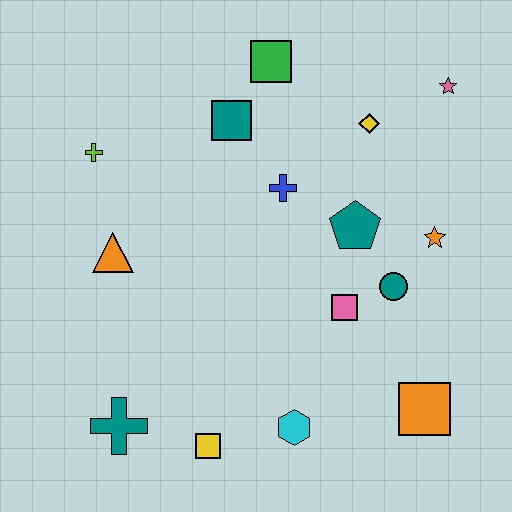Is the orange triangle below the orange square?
No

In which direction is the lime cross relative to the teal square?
The lime cross is to the left of the teal square.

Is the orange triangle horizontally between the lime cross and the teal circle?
Yes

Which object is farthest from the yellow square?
The pink star is farthest from the yellow square.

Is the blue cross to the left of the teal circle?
Yes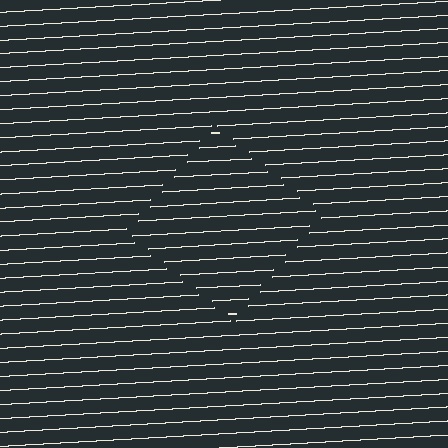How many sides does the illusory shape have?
4 sides — the line-ends trace a square.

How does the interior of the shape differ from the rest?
The interior of the shape contains the same grating, shifted by half a period — the contour is defined by the phase discontinuity where line-ends from the inner and outer gratings abut.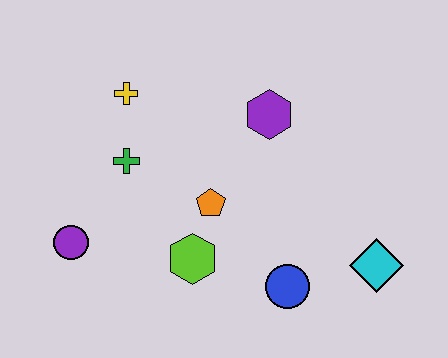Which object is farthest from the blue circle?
The yellow cross is farthest from the blue circle.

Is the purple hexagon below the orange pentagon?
No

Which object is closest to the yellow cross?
The green cross is closest to the yellow cross.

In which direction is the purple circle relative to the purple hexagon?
The purple circle is to the left of the purple hexagon.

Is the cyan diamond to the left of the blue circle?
No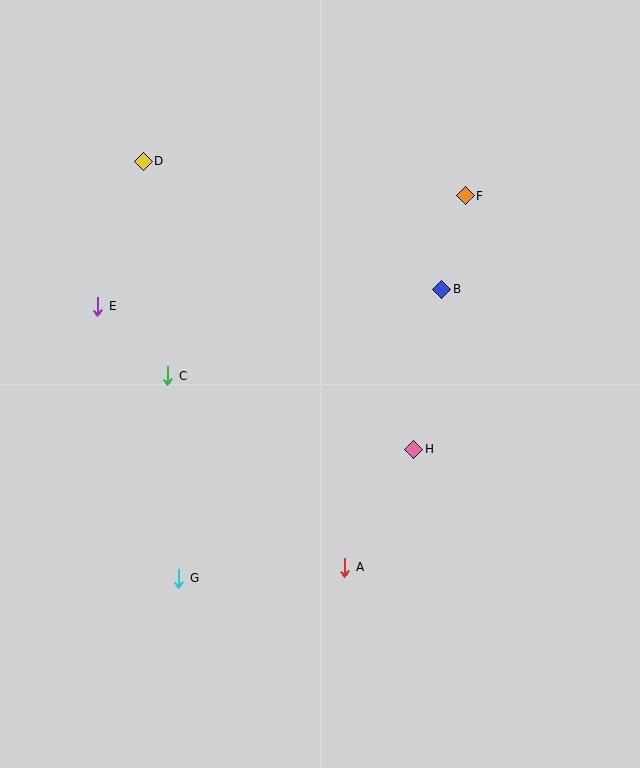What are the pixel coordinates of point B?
Point B is at (442, 289).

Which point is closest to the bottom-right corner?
Point A is closest to the bottom-right corner.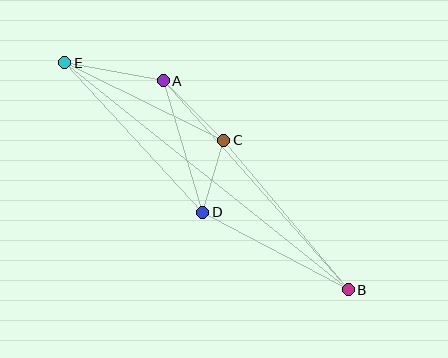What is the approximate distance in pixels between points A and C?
The distance between A and C is approximately 85 pixels.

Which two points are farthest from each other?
Points B and E are farthest from each other.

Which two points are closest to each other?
Points C and D are closest to each other.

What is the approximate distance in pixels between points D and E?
The distance between D and E is approximately 204 pixels.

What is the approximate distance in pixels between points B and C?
The distance between B and C is approximately 195 pixels.